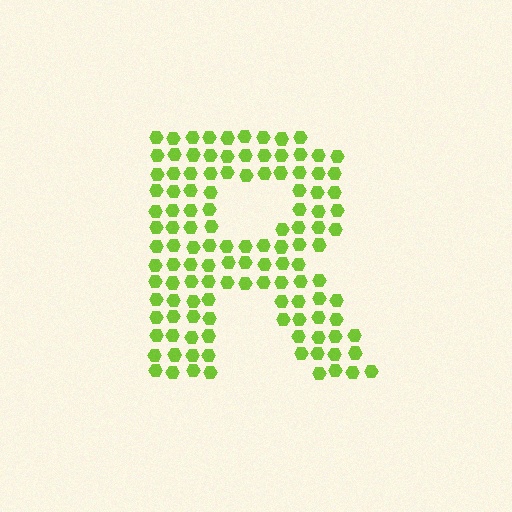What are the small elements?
The small elements are hexagons.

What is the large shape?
The large shape is the letter R.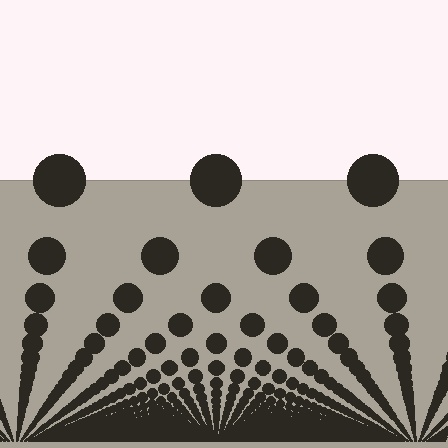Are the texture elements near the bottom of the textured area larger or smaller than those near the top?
Smaller. The gradient is inverted — elements near the bottom are smaller and denser.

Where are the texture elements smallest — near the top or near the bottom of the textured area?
Near the bottom.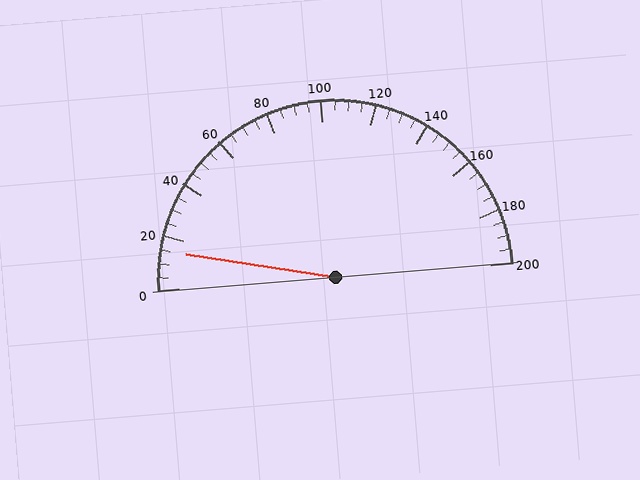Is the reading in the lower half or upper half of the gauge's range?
The reading is in the lower half of the range (0 to 200).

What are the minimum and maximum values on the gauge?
The gauge ranges from 0 to 200.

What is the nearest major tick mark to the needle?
The nearest major tick mark is 20.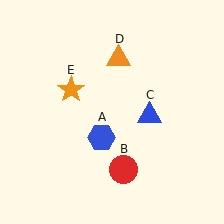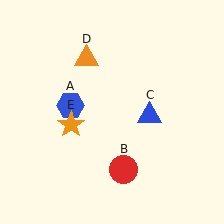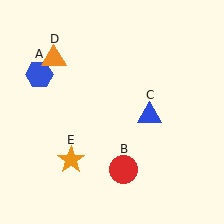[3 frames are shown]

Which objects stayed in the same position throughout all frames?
Red circle (object B) and blue triangle (object C) remained stationary.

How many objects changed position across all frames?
3 objects changed position: blue hexagon (object A), orange triangle (object D), orange star (object E).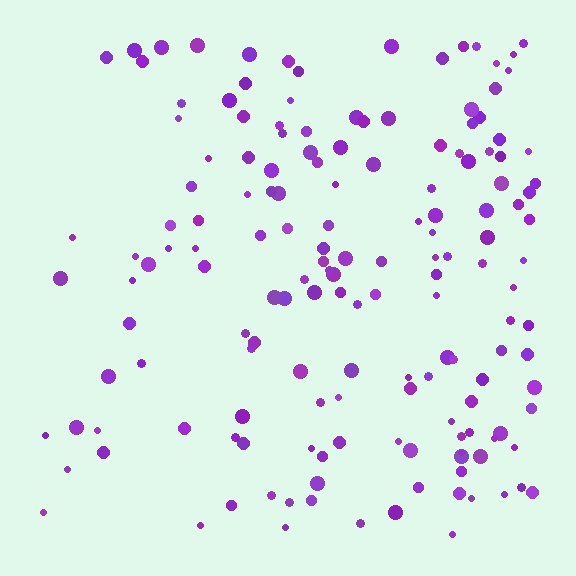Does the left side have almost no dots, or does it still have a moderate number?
Still a moderate number, just noticeably fewer than the right.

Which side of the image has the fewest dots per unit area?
The left.